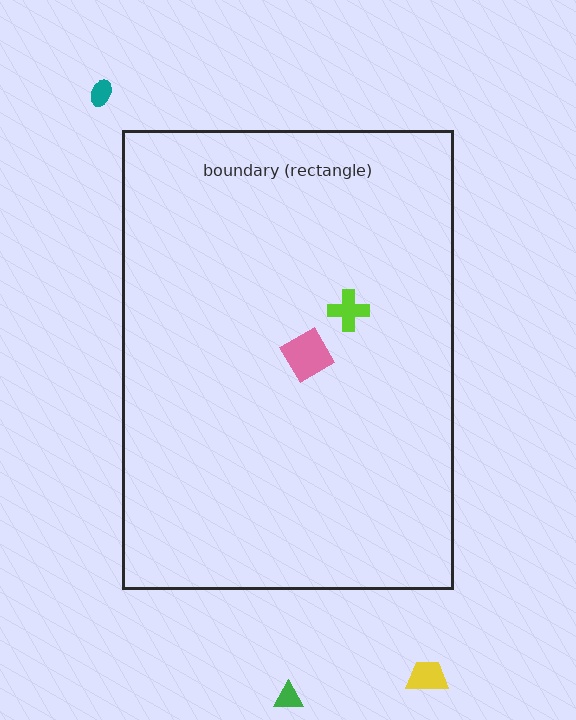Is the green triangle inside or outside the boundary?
Outside.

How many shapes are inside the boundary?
2 inside, 3 outside.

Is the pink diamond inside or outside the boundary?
Inside.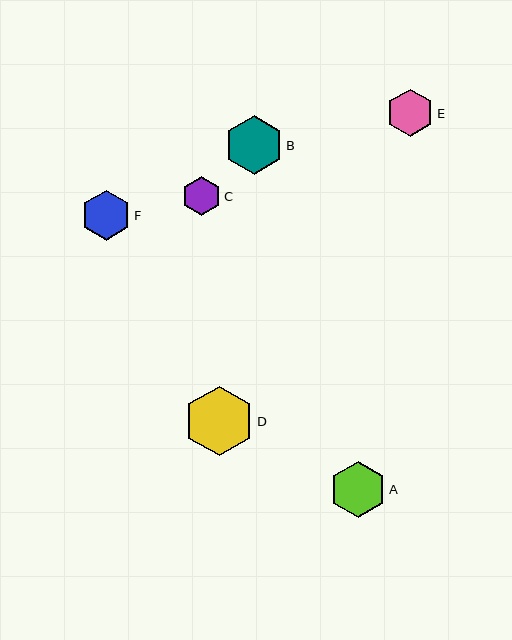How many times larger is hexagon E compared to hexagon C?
Hexagon E is approximately 1.2 times the size of hexagon C.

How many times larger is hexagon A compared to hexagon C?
Hexagon A is approximately 1.4 times the size of hexagon C.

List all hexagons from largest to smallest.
From largest to smallest: D, B, A, F, E, C.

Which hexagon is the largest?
Hexagon D is the largest with a size of approximately 70 pixels.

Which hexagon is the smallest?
Hexagon C is the smallest with a size of approximately 39 pixels.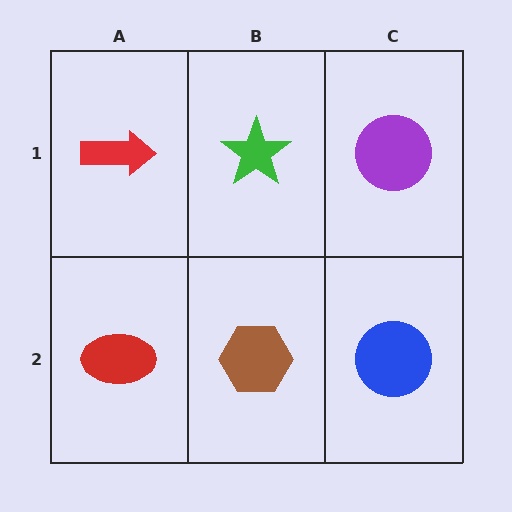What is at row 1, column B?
A green star.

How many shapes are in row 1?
3 shapes.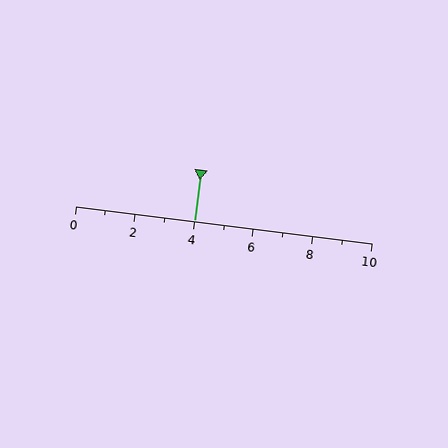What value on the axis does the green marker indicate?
The marker indicates approximately 4.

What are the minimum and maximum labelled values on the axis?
The axis runs from 0 to 10.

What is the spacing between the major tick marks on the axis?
The major ticks are spaced 2 apart.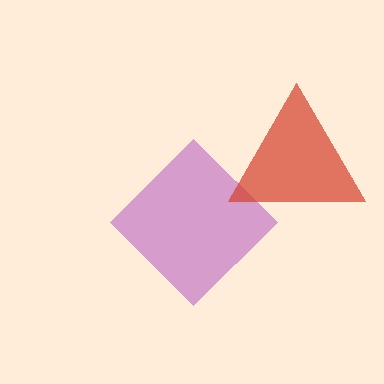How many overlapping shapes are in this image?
There are 2 overlapping shapes in the image.